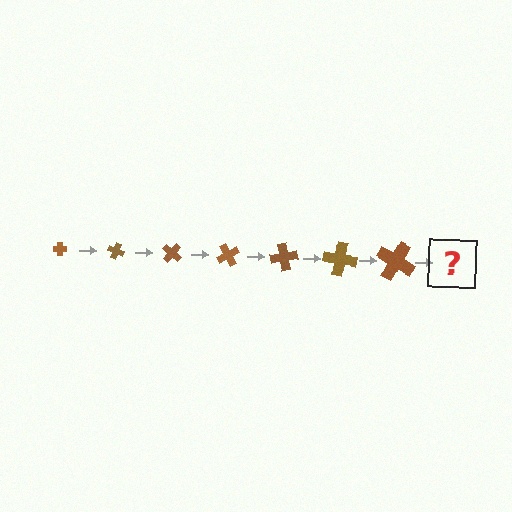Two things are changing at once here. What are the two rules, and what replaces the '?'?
The two rules are that the cross grows larger each step and it rotates 20 degrees each step. The '?' should be a cross, larger than the previous one and rotated 140 degrees from the start.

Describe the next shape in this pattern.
It should be a cross, larger than the previous one and rotated 140 degrees from the start.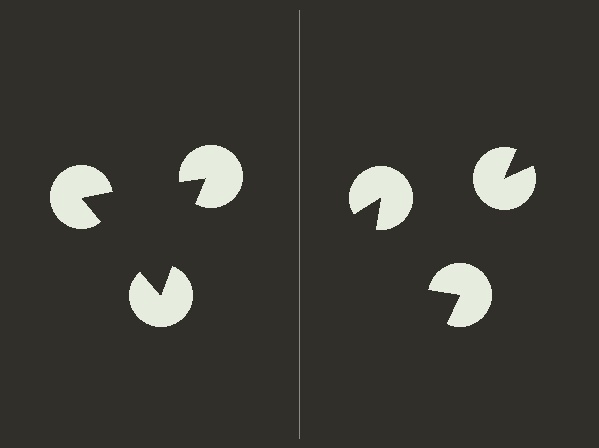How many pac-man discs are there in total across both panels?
6 — 3 on each side.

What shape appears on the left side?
An illusory triangle.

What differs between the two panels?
The pac-man discs are positioned identically on both sides; only the wedge orientations differ. On the left they align to a triangle; on the right they are misaligned.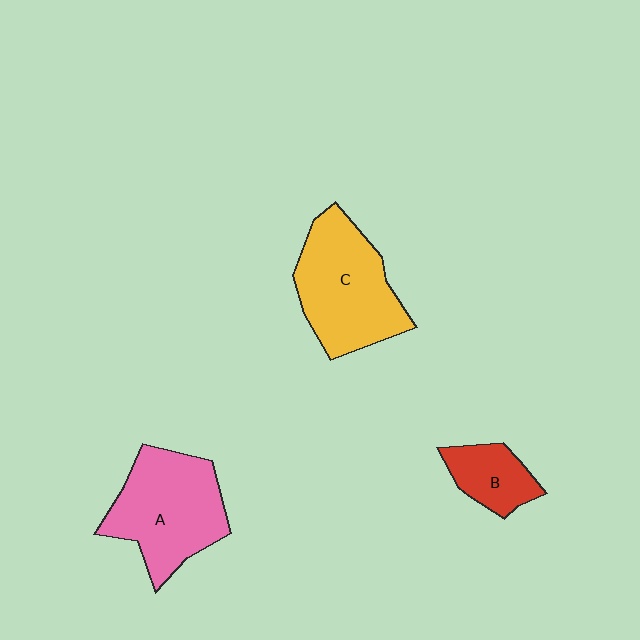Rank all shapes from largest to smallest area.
From largest to smallest: C (yellow), A (pink), B (red).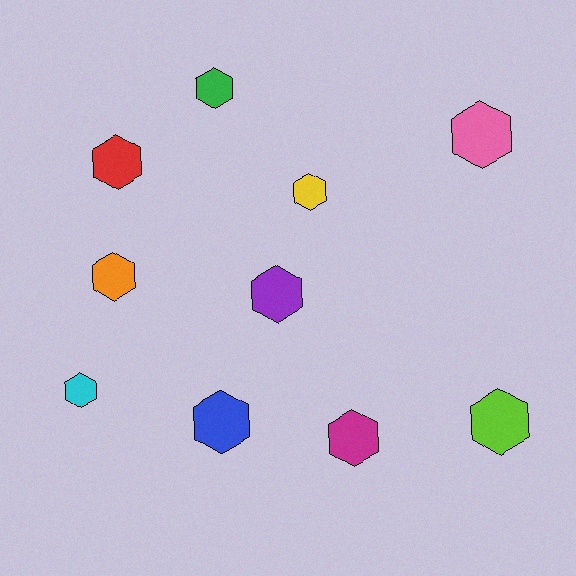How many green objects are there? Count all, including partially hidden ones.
There is 1 green object.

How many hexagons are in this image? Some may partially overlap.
There are 10 hexagons.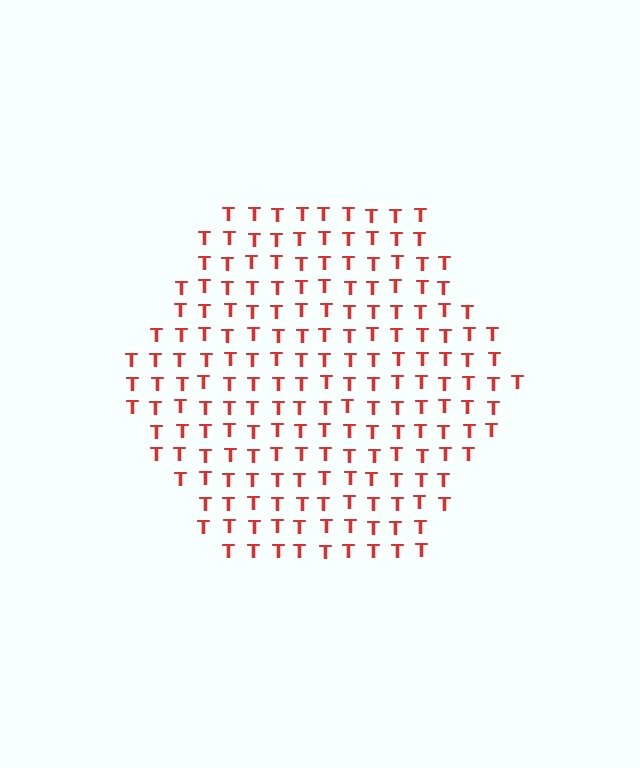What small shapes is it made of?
It is made of small letter T's.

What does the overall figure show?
The overall figure shows a hexagon.